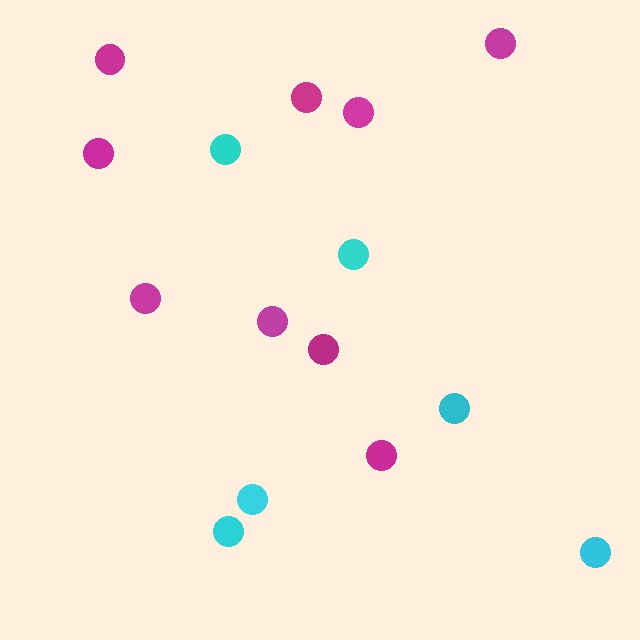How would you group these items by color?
There are 2 groups: one group of magenta circles (9) and one group of cyan circles (6).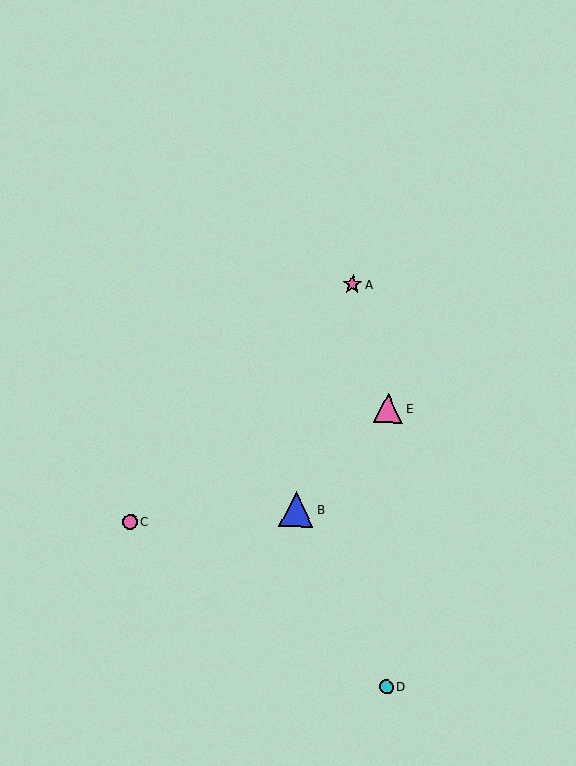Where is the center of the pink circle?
The center of the pink circle is at (130, 522).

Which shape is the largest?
The blue triangle (labeled B) is the largest.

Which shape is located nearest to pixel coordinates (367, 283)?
The pink star (labeled A) at (353, 284) is nearest to that location.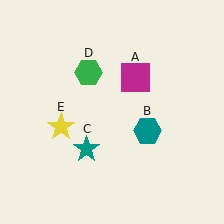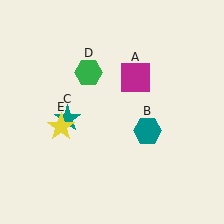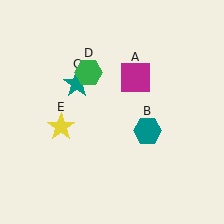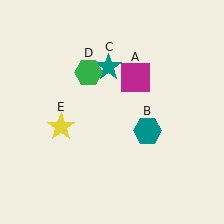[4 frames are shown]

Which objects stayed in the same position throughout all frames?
Magenta square (object A) and teal hexagon (object B) and green hexagon (object D) and yellow star (object E) remained stationary.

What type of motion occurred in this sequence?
The teal star (object C) rotated clockwise around the center of the scene.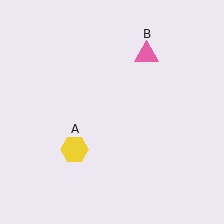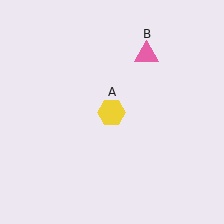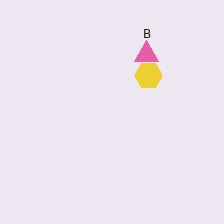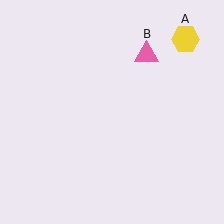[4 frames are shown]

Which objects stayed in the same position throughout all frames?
Pink triangle (object B) remained stationary.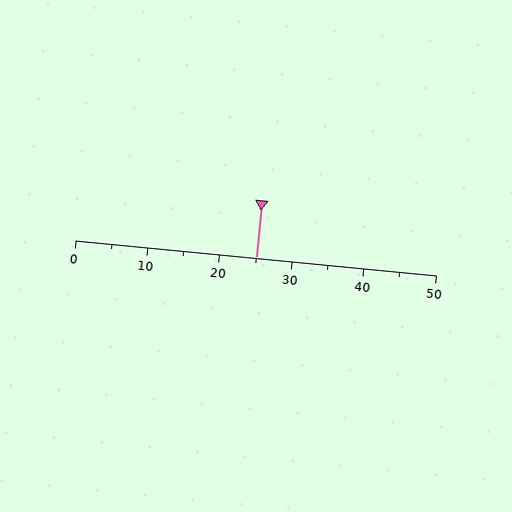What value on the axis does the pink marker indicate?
The marker indicates approximately 25.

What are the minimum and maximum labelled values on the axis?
The axis runs from 0 to 50.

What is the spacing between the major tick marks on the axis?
The major ticks are spaced 10 apart.